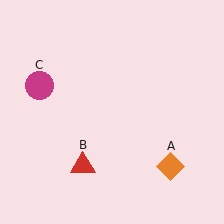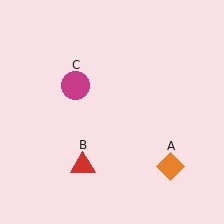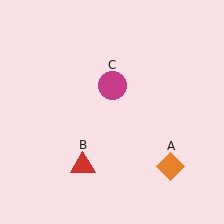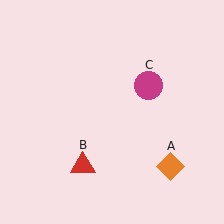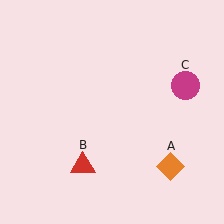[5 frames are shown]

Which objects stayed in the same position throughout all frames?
Orange diamond (object A) and red triangle (object B) remained stationary.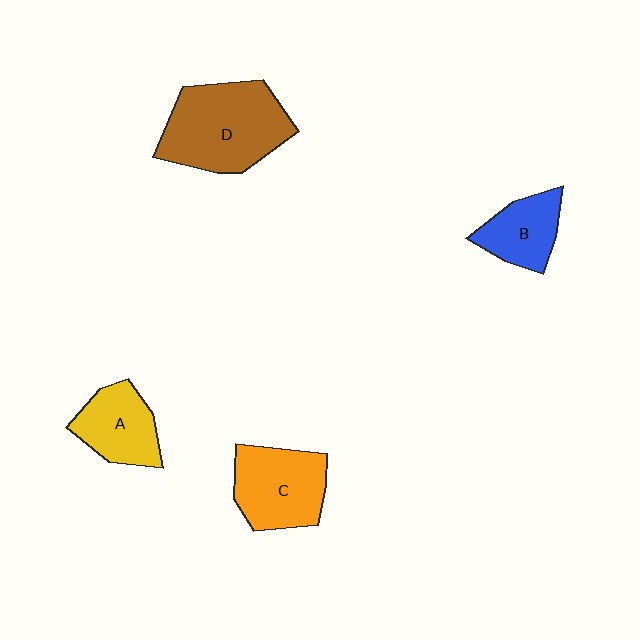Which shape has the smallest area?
Shape B (blue).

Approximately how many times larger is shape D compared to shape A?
Approximately 1.8 times.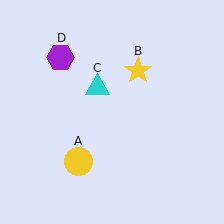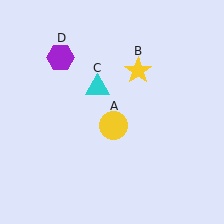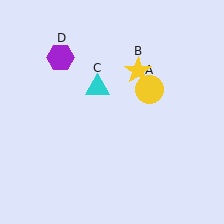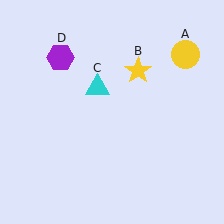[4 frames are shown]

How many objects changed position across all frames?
1 object changed position: yellow circle (object A).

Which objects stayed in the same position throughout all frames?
Yellow star (object B) and cyan triangle (object C) and purple hexagon (object D) remained stationary.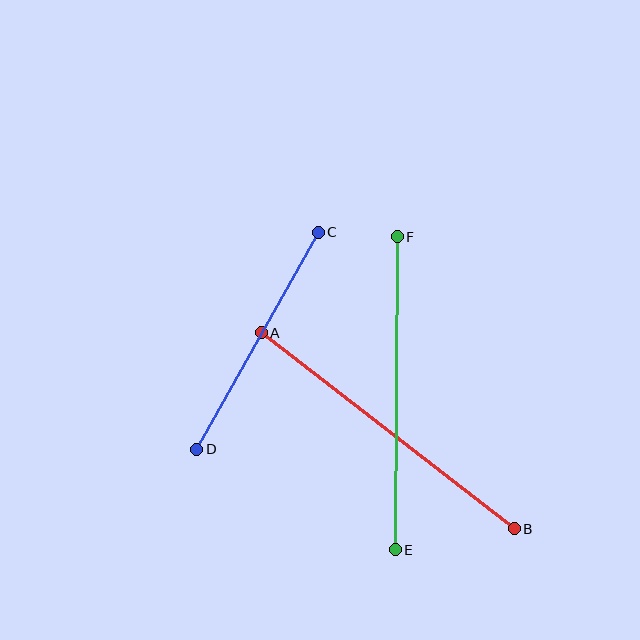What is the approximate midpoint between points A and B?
The midpoint is at approximately (388, 431) pixels.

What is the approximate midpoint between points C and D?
The midpoint is at approximately (258, 341) pixels.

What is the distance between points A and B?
The distance is approximately 320 pixels.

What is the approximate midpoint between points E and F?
The midpoint is at approximately (396, 393) pixels.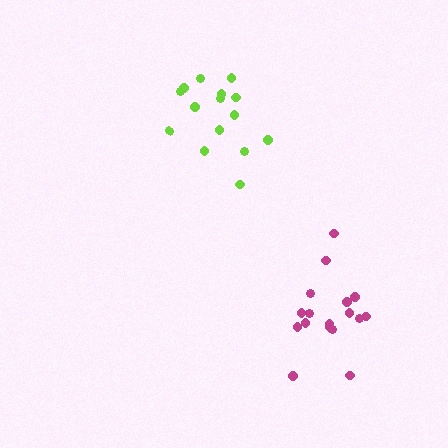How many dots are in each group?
Group 1: 15 dots, Group 2: 17 dots (32 total).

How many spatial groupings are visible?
There are 2 spatial groupings.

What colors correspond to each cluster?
The clusters are colored: lime, magenta.